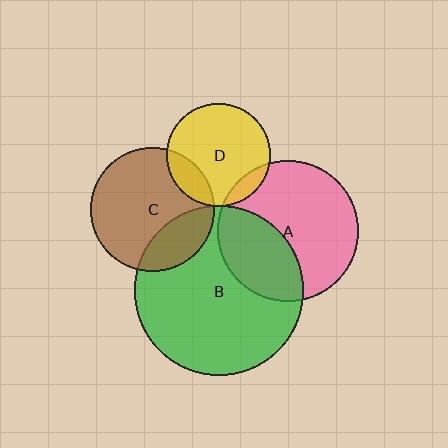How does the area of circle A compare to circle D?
Approximately 1.8 times.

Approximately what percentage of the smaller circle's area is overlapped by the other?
Approximately 5%.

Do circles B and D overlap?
Yes.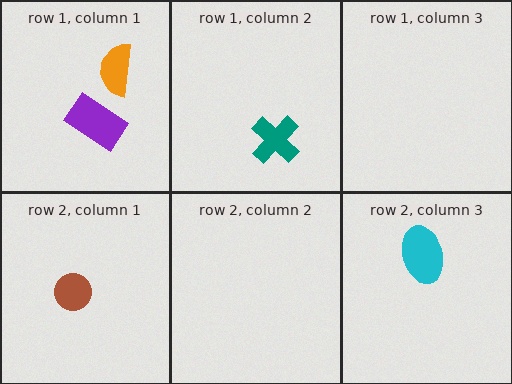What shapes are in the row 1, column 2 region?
The teal cross.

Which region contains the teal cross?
The row 1, column 2 region.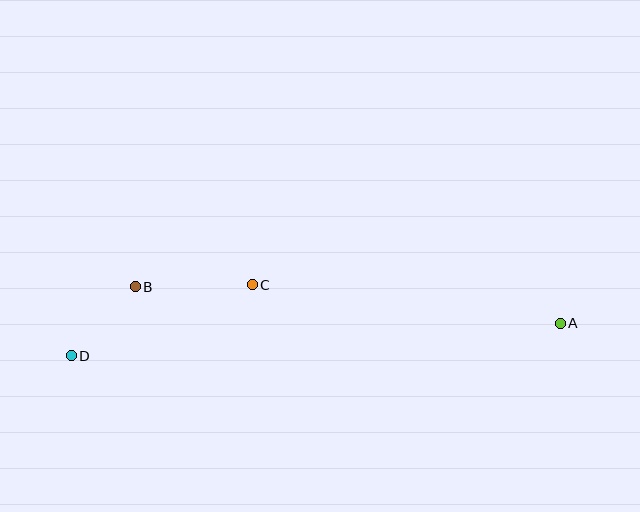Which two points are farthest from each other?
Points A and D are farthest from each other.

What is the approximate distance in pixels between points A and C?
The distance between A and C is approximately 311 pixels.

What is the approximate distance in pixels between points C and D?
The distance between C and D is approximately 194 pixels.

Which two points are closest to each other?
Points B and D are closest to each other.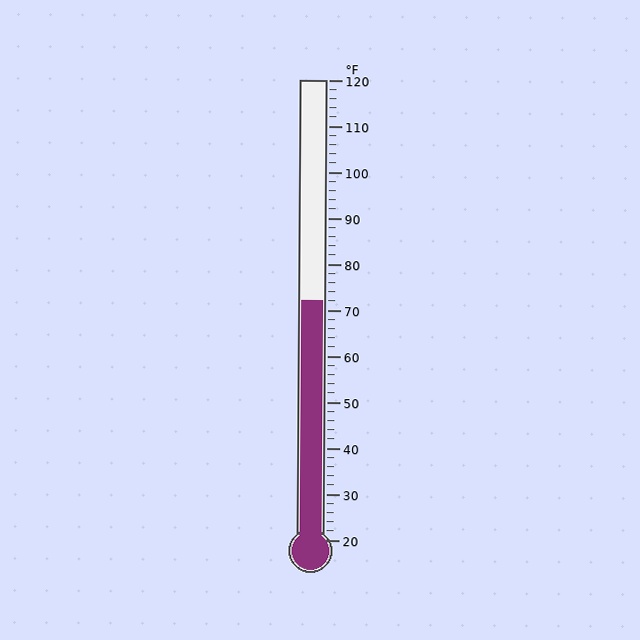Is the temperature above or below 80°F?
The temperature is below 80°F.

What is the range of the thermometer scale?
The thermometer scale ranges from 20°F to 120°F.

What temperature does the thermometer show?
The thermometer shows approximately 72°F.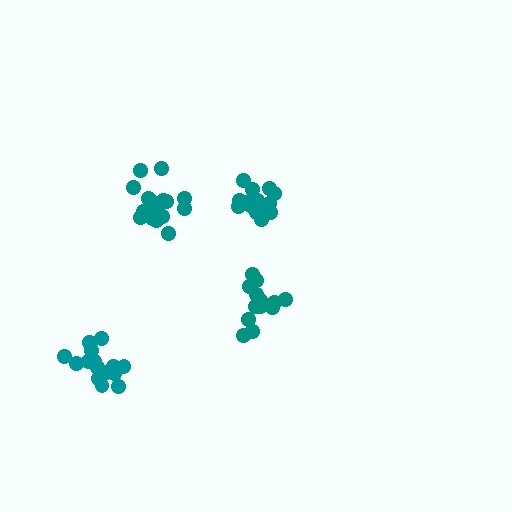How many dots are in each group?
Group 1: 14 dots, Group 2: 19 dots, Group 3: 15 dots, Group 4: 18 dots (66 total).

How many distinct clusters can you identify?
There are 4 distinct clusters.